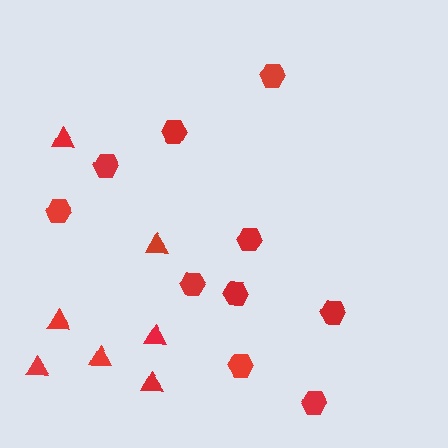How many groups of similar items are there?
There are 2 groups: one group of triangles (7) and one group of hexagons (10).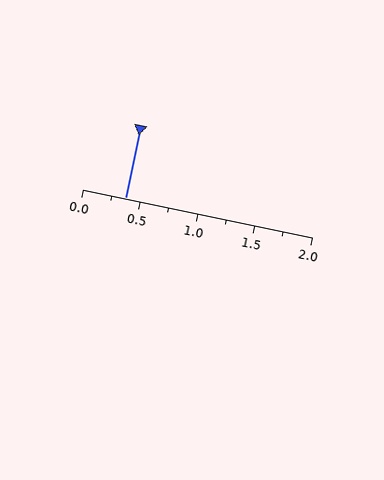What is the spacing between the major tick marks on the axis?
The major ticks are spaced 0.5 apart.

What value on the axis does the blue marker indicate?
The marker indicates approximately 0.38.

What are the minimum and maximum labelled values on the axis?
The axis runs from 0.0 to 2.0.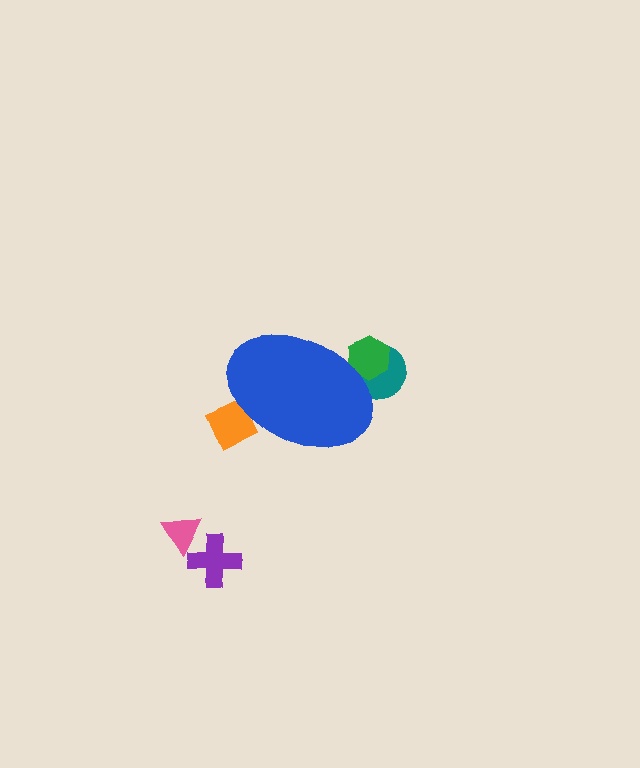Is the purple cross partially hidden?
No, the purple cross is fully visible.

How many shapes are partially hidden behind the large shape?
3 shapes are partially hidden.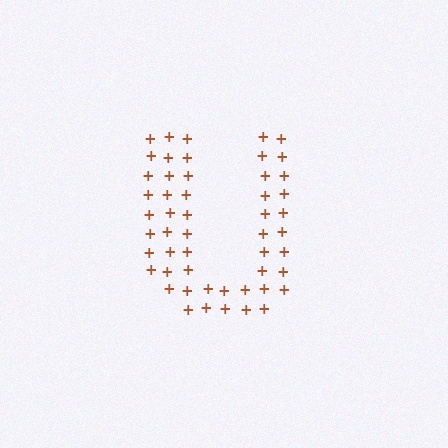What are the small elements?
The small elements are plus signs.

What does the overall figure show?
The overall figure shows the letter U.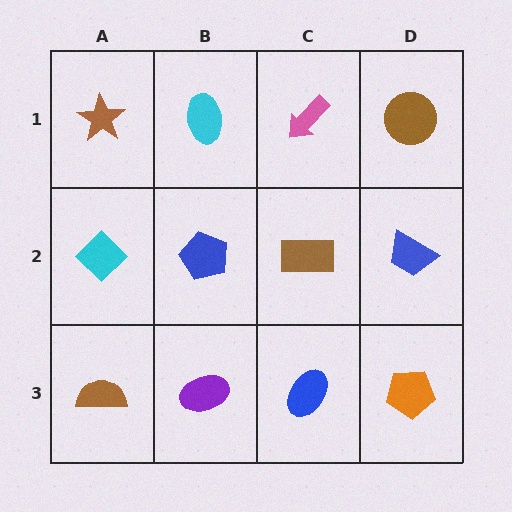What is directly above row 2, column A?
A brown star.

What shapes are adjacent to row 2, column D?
A brown circle (row 1, column D), an orange pentagon (row 3, column D), a brown rectangle (row 2, column C).